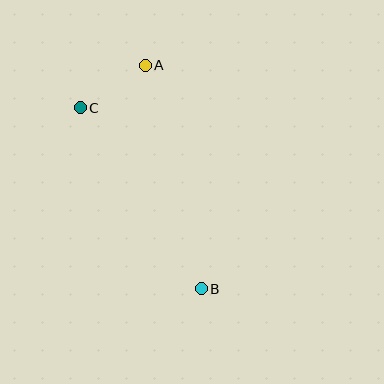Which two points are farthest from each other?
Points A and B are farthest from each other.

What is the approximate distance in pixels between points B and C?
The distance between B and C is approximately 218 pixels.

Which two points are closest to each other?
Points A and C are closest to each other.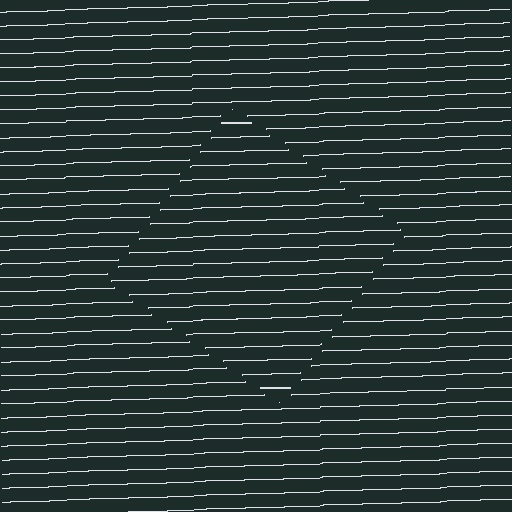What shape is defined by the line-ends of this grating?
An illusory square. The interior of the shape contains the same grating, shifted by half a period — the contour is defined by the phase discontinuity where line-ends from the inner and outer gratings abut.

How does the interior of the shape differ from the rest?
The interior of the shape contains the same grating, shifted by half a period — the contour is defined by the phase discontinuity where line-ends from the inner and outer gratings abut.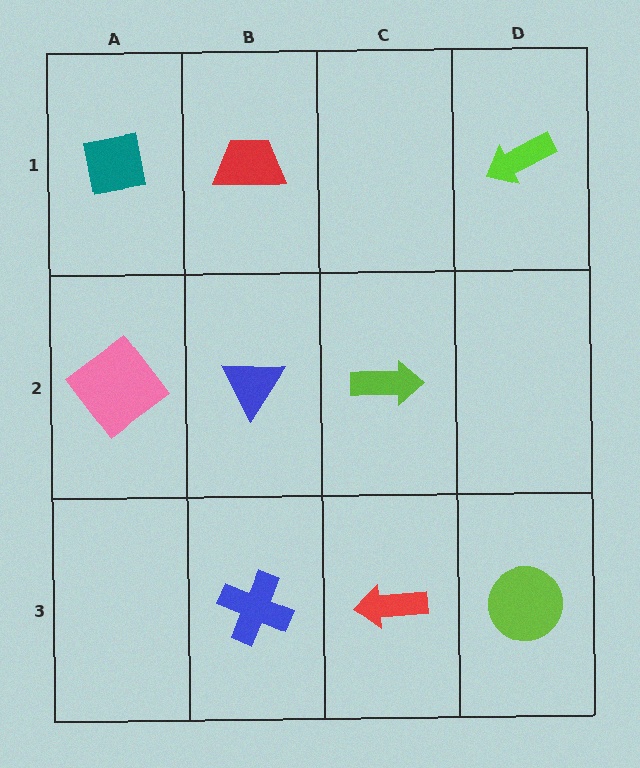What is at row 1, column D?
A lime arrow.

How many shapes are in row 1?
3 shapes.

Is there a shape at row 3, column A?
No, that cell is empty.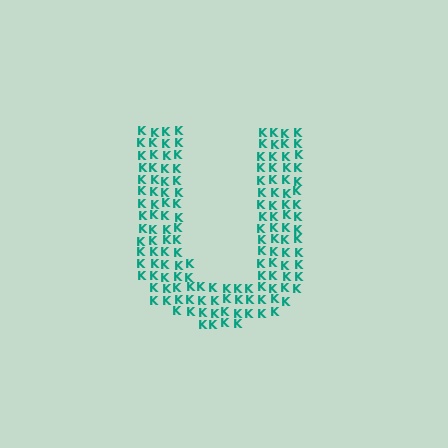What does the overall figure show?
The overall figure shows the letter U.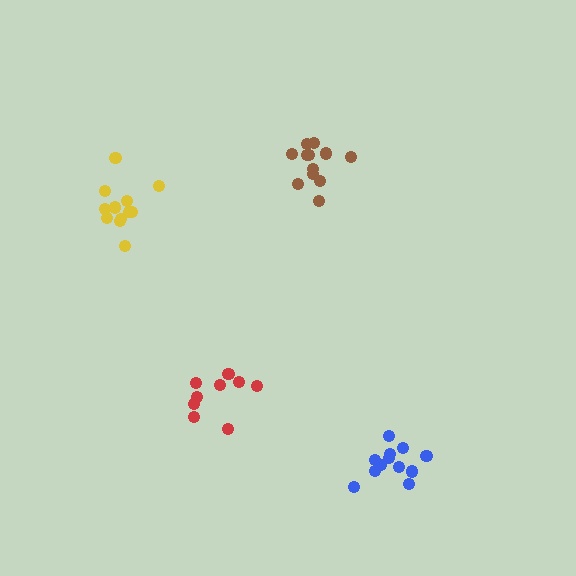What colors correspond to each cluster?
The clusters are colored: yellow, red, brown, blue.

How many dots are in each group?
Group 1: 12 dots, Group 2: 9 dots, Group 3: 12 dots, Group 4: 12 dots (45 total).